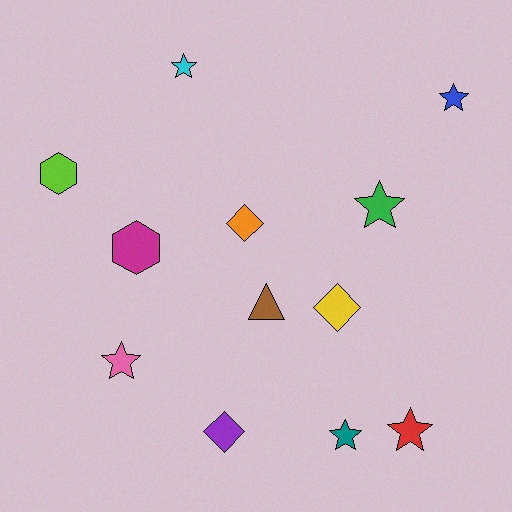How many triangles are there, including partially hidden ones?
There is 1 triangle.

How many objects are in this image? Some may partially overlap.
There are 12 objects.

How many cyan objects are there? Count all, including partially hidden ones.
There is 1 cyan object.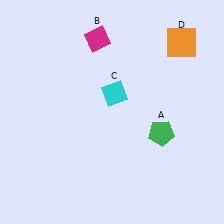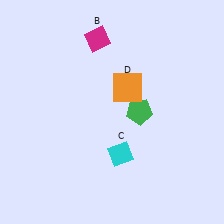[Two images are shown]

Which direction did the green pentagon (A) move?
The green pentagon (A) moved left.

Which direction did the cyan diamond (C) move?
The cyan diamond (C) moved down.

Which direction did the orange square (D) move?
The orange square (D) moved left.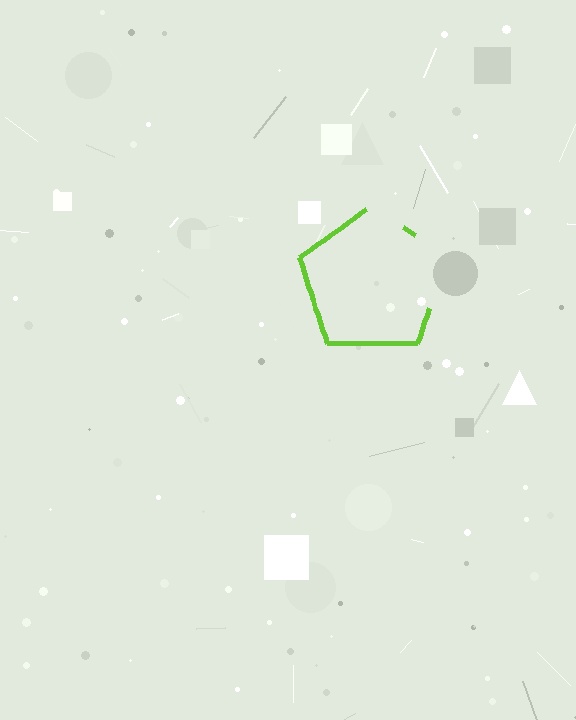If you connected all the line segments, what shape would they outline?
They would outline a pentagon.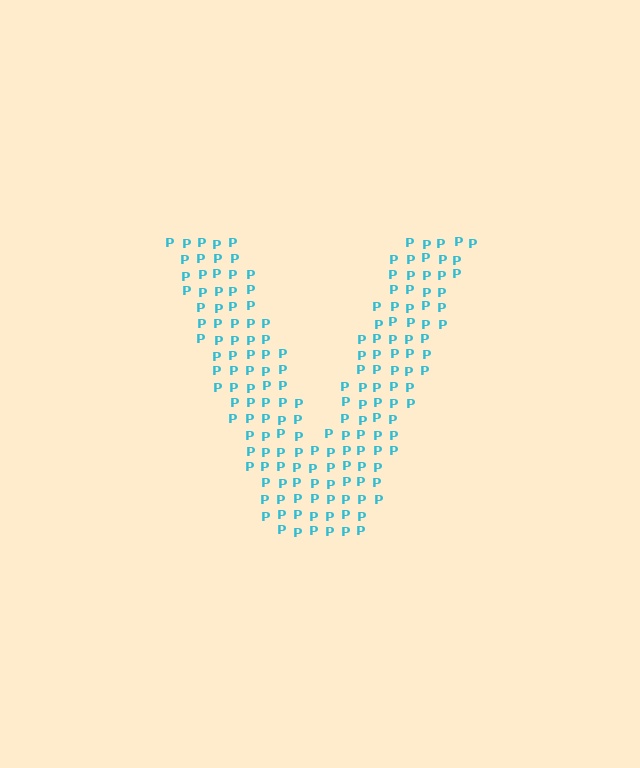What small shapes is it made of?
It is made of small letter P's.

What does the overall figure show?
The overall figure shows the letter V.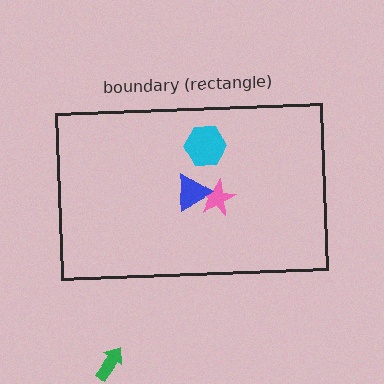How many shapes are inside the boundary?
3 inside, 1 outside.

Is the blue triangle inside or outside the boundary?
Inside.